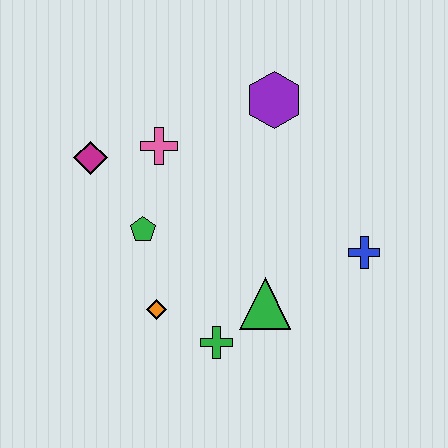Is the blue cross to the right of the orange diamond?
Yes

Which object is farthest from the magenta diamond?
The blue cross is farthest from the magenta diamond.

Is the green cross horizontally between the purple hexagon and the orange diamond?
Yes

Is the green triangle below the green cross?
No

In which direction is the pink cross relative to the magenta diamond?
The pink cross is to the right of the magenta diamond.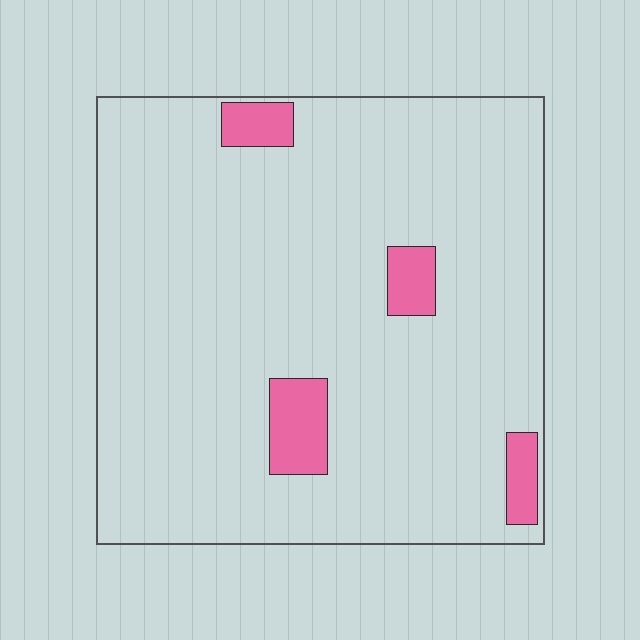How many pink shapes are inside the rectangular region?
4.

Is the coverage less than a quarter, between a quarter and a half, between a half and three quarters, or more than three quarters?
Less than a quarter.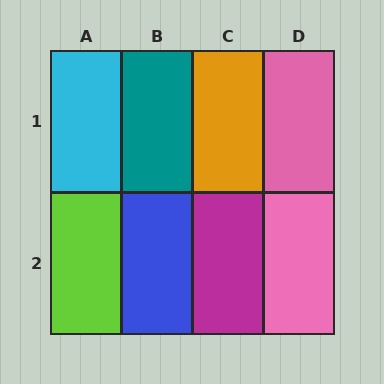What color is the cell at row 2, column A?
Lime.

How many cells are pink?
2 cells are pink.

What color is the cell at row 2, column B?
Blue.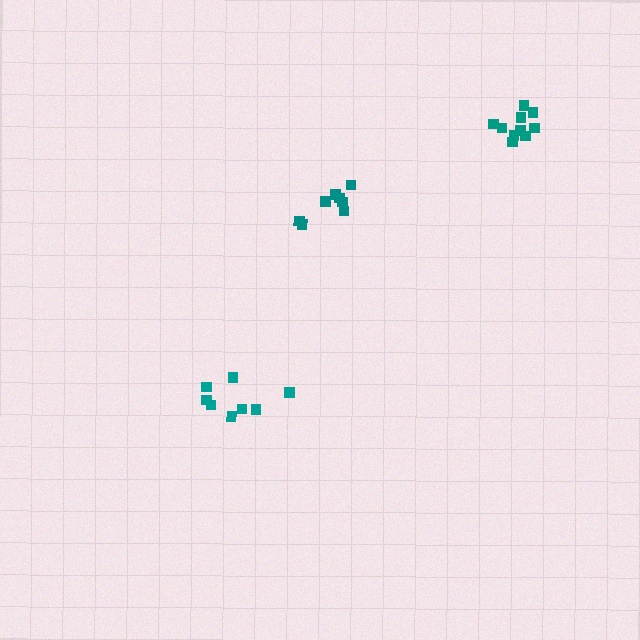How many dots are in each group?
Group 1: 8 dots, Group 2: 8 dots, Group 3: 10 dots (26 total).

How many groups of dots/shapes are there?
There are 3 groups.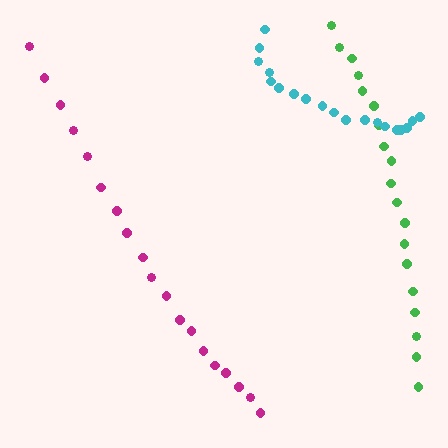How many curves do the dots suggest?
There are 3 distinct paths.